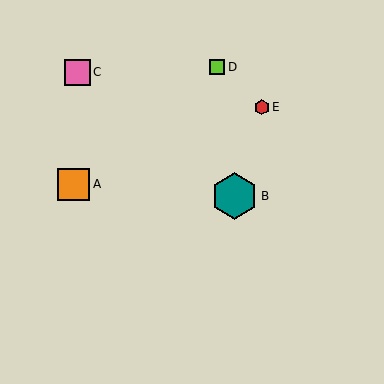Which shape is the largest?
The teal hexagon (labeled B) is the largest.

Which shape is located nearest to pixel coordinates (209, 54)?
The lime square (labeled D) at (217, 67) is nearest to that location.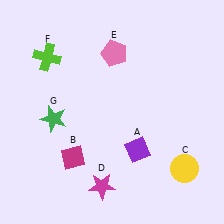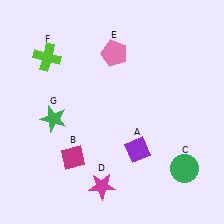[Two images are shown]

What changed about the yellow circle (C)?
In Image 1, C is yellow. In Image 2, it changed to green.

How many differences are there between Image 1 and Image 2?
There is 1 difference between the two images.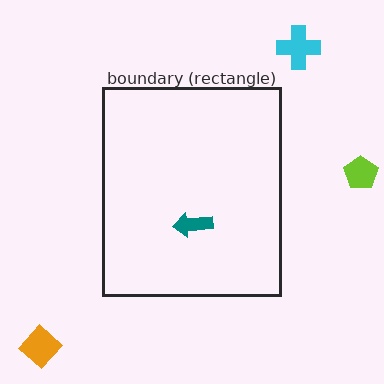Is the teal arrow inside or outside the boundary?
Inside.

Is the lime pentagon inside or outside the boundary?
Outside.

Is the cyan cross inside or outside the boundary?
Outside.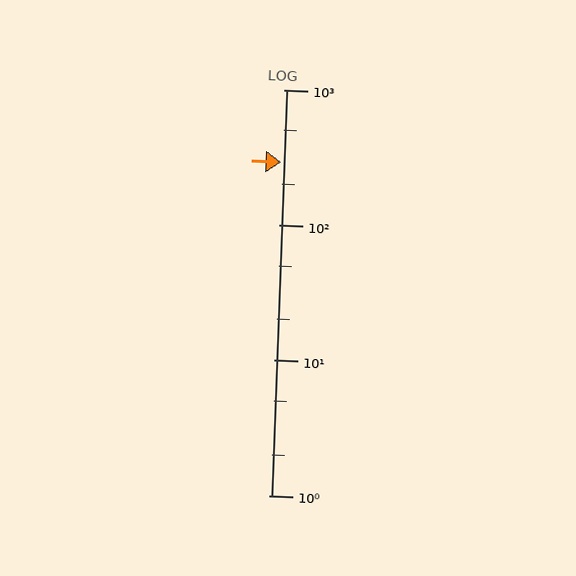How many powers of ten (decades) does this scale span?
The scale spans 3 decades, from 1 to 1000.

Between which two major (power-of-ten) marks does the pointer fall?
The pointer is between 100 and 1000.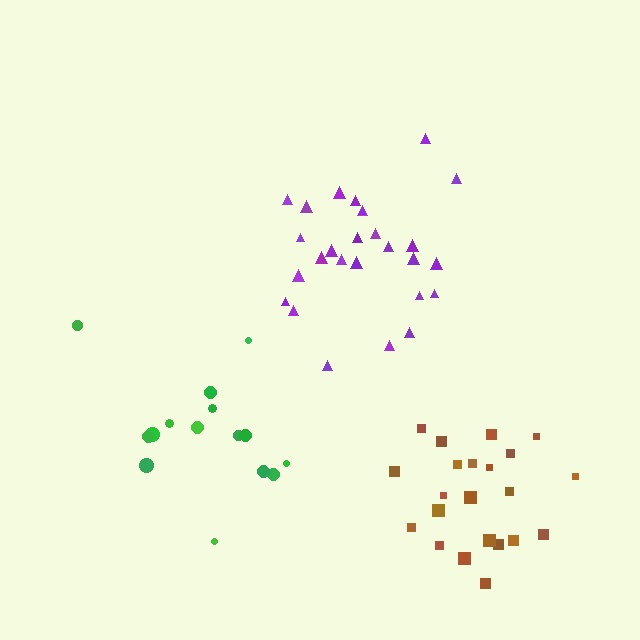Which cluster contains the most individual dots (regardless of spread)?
Purple (27).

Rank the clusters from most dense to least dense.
brown, purple, green.